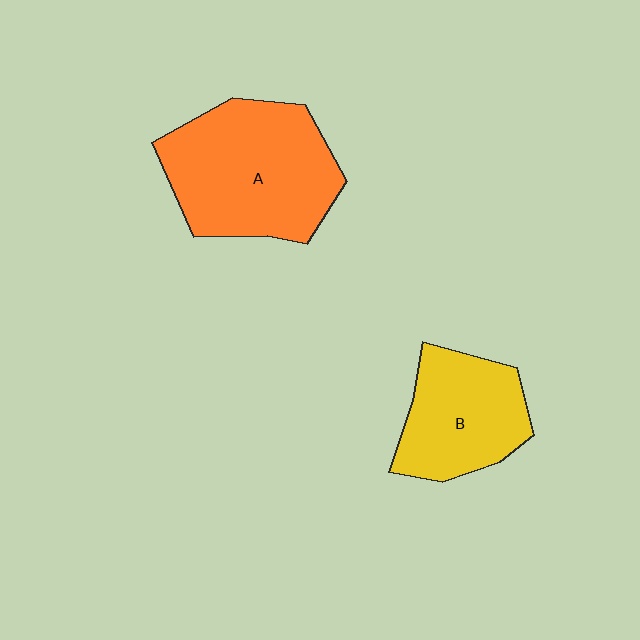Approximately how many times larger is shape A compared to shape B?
Approximately 1.5 times.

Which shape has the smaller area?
Shape B (yellow).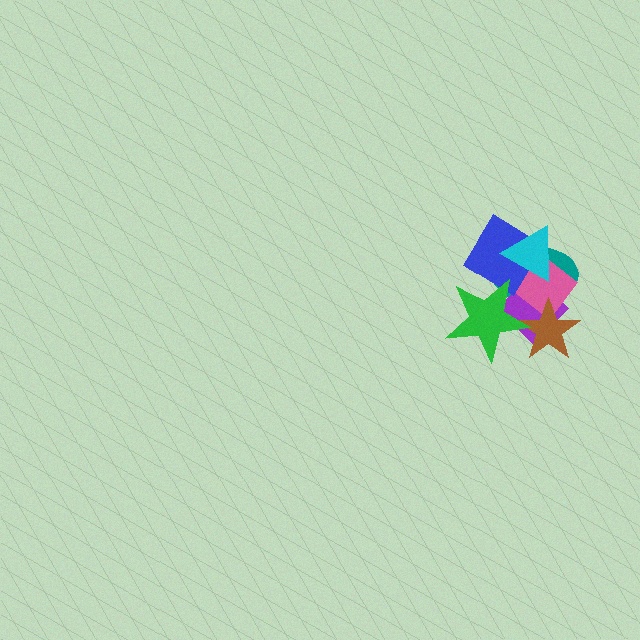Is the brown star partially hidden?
Yes, it is partially covered by another shape.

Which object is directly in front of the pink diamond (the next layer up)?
The blue diamond is directly in front of the pink diamond.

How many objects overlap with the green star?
5 objects overlap with the green star.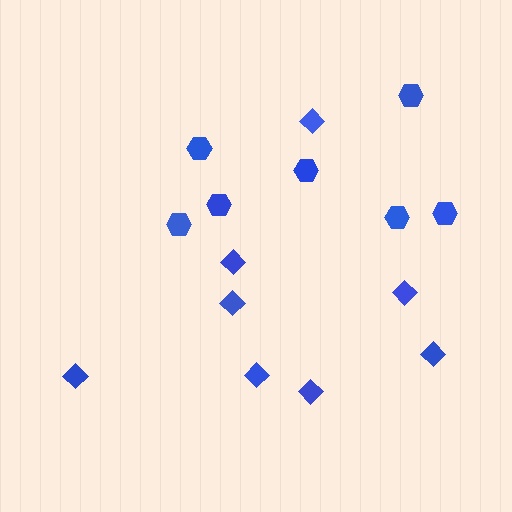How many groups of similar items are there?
There are 2 groups: one group of hexagons (7) and one group of diamonds (8).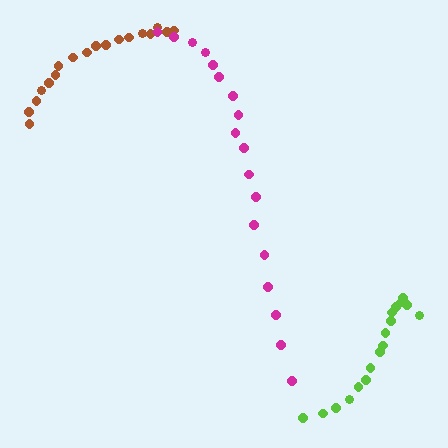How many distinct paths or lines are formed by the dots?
There are 3 distinct paths.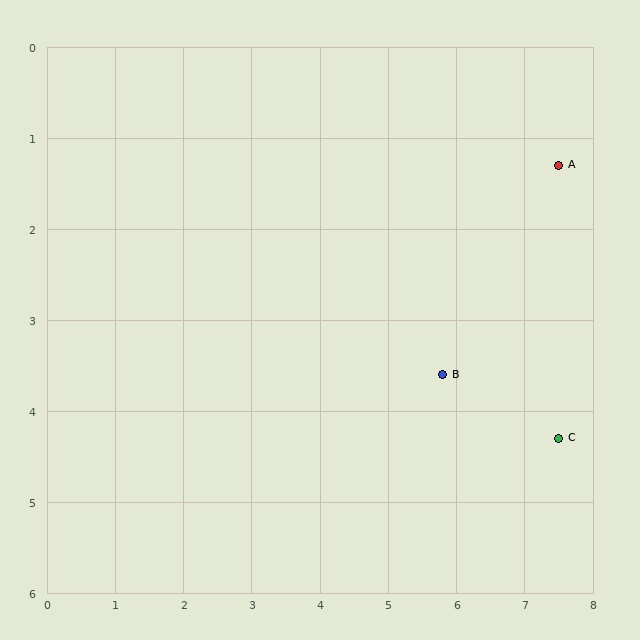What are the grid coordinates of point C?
Point C is at approximately (7.5, 4.3).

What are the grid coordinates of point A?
Point A is at approximately (7.5, 1.3).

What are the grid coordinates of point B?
Point B is at approximately (5.8, 3.6).